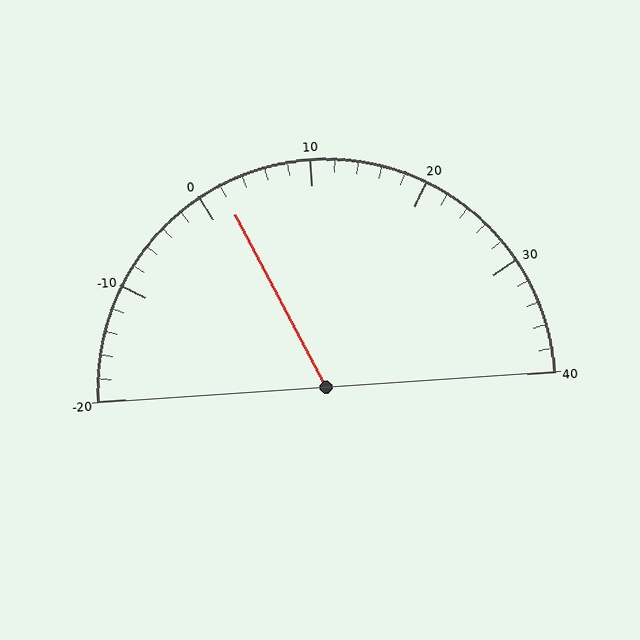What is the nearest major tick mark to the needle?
The nearest major tick mark is 0.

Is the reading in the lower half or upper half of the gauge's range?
The reading is in the lower half of the range (-20 to 40).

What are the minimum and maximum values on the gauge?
The gauge ranges from -20 to 40.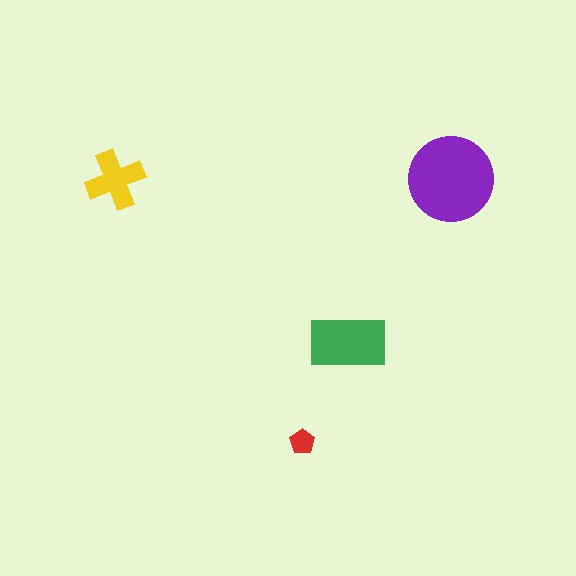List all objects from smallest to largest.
The red pentagon, the yellow cross, the green rectangle, the purple circle.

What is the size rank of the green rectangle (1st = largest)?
2nd.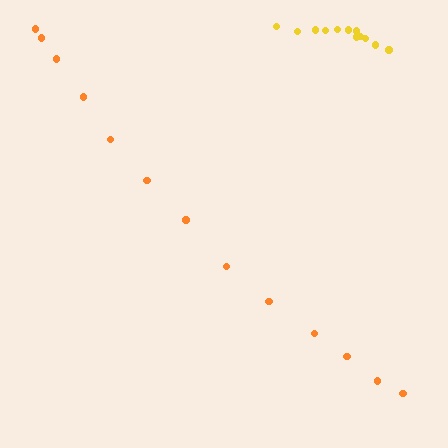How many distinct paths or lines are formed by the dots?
There are 2 distinct paths.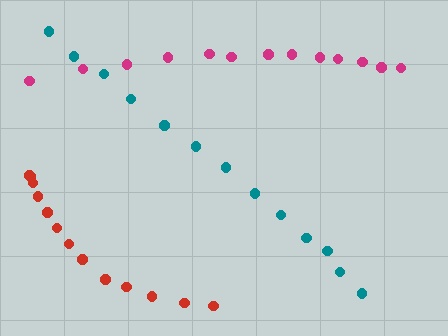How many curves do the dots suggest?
There are 3 distinct paths.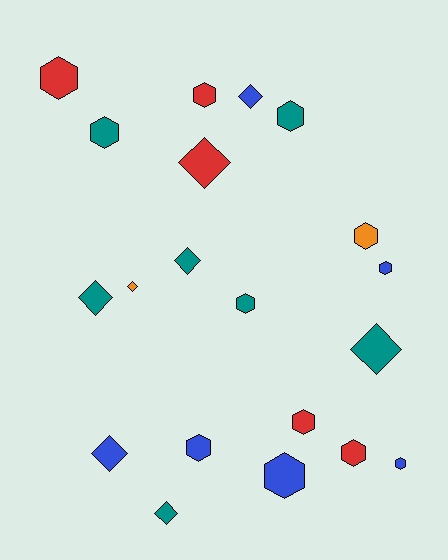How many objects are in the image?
There are 20 objects.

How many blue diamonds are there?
There are 2 blue diamonds.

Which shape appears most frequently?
Hexagon, with 12 objects.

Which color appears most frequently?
Teal, with 7 objects.